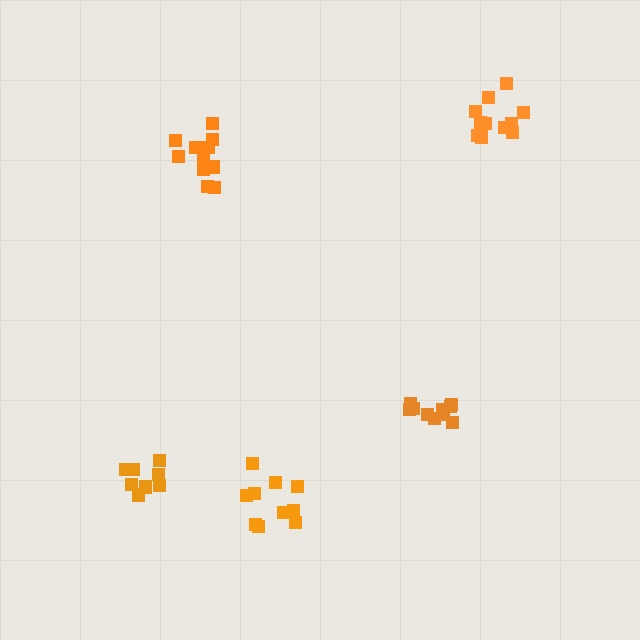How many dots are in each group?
Group 1: 12 dots, Group 2: 11 dots, Group 3: 10 dots, Group 4: 12 dots, Group 5: 10 dots (55 total).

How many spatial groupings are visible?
There are 5 spatial groupings.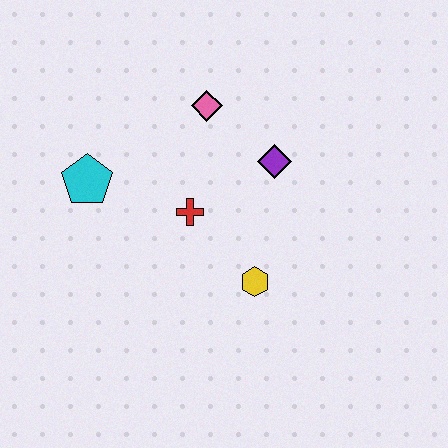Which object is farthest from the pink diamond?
The yellow hexagon is farthest from the pink diamond.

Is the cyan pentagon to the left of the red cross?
Yes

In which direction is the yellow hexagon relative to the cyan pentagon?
The yellow hexagon is to the right of the cyan pentagon.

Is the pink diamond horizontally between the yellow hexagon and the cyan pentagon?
Yes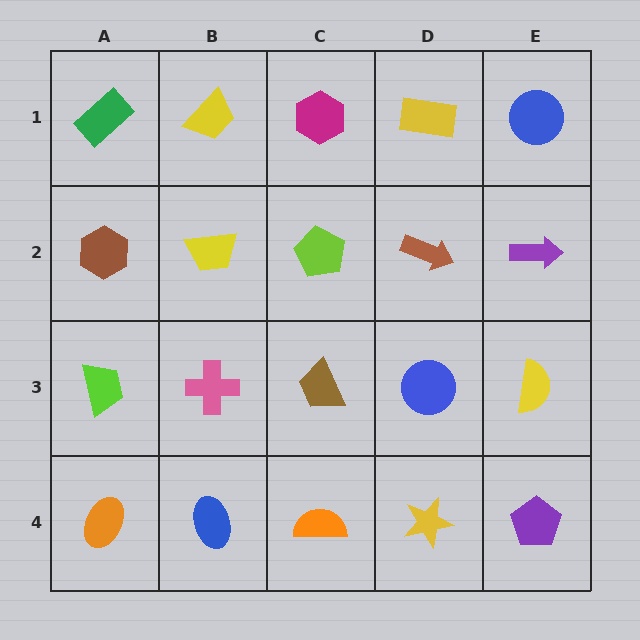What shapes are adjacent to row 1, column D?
A brown arrow (row 2, column D), a magenta hexagon (row 1, column C), a blue circle (row 1, column E).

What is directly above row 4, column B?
A pink cross.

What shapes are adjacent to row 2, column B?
A yellow trapezoid (row 1, column B), a pink cross (row 3, column B), a brown hexagon (row 2, column A), a lime pentagon (row 2, column C).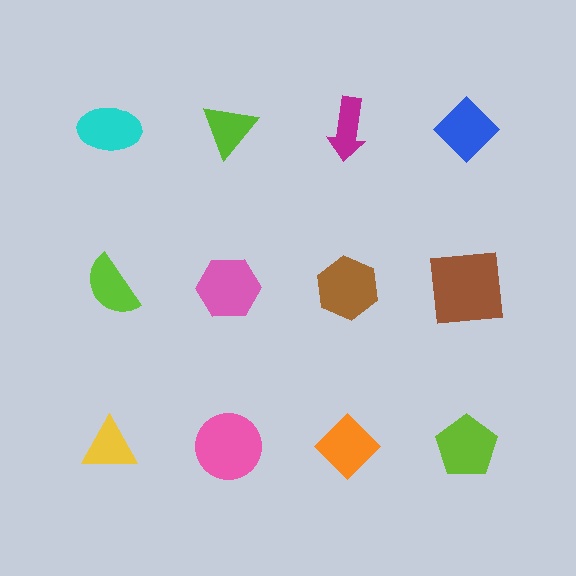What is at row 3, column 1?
A yellow triangle.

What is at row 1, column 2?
A lime triangle.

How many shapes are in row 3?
4 shapes.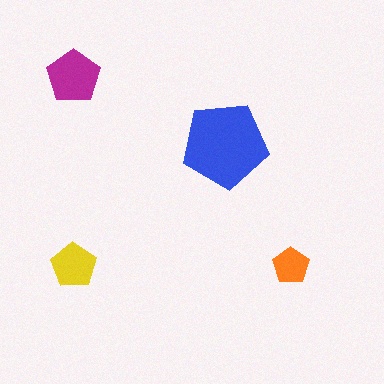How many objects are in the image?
There are 4 objects in the image.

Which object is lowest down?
The orange pentagon is bottommost.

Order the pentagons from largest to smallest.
the blue one, the magenta one, the yellow one, the orange one.